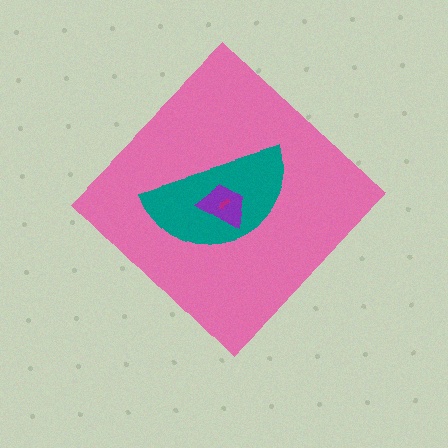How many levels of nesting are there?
4.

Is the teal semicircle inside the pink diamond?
Yes.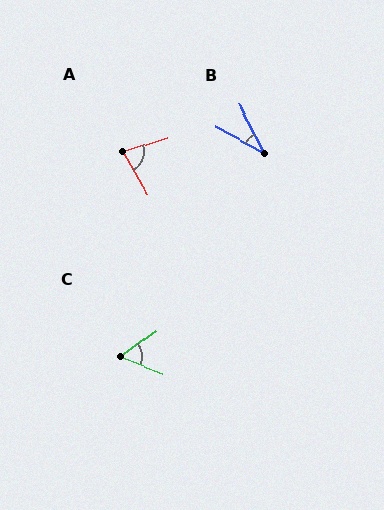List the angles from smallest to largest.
B (34°), C (57°), A (78°).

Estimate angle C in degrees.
Approximately 57 degrees.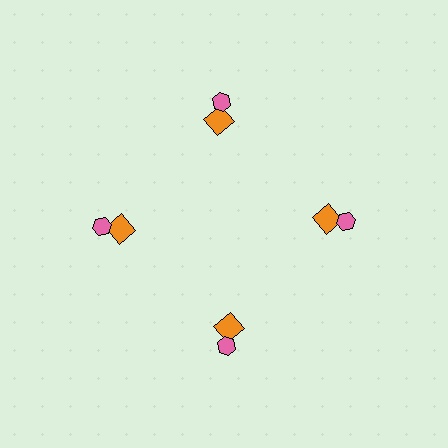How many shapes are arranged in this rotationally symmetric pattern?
There are 8 shapes, arranged in 4 groups of 2.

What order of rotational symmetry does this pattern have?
This pattern has 4-fold rotational symmetry.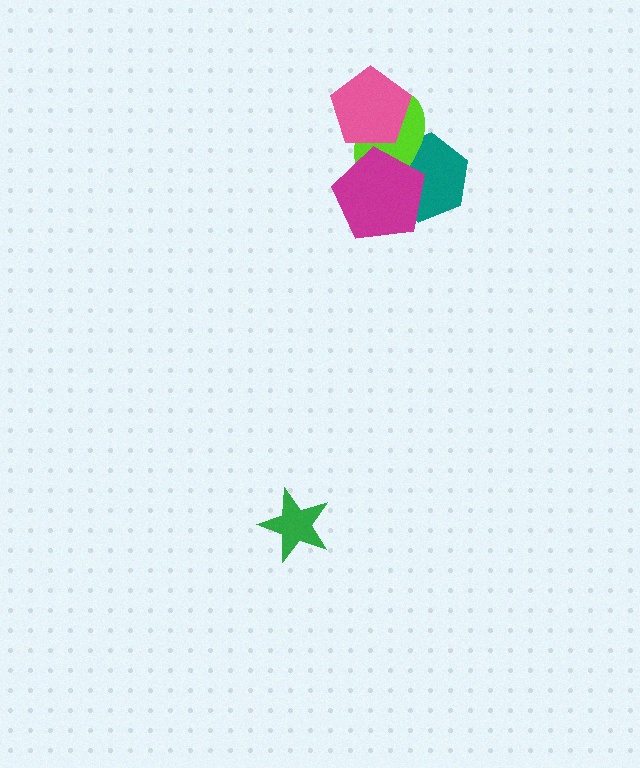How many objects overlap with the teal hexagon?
2 objects overlap with the teal hexagon.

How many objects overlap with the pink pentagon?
1 object overlaps with the pink pentagon.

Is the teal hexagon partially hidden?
Yes, it is partially covered by another shape.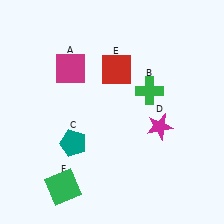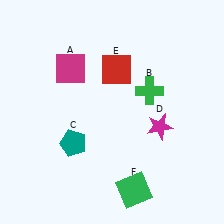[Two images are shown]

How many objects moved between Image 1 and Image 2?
1 object moved between the two images.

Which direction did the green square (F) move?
The green square (F) moved right.